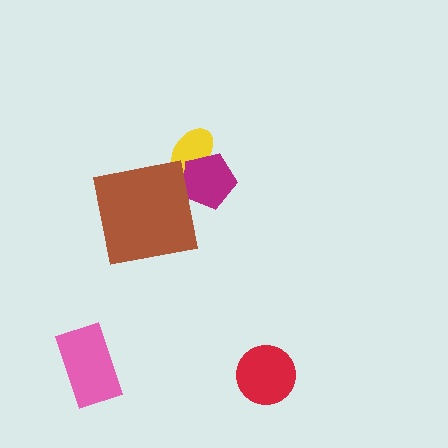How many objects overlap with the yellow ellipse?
1 object overlaps with the yellow ellipse.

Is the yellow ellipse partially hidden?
Yes, it is partially covered by another shape.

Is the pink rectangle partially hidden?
No, no other shape covers it.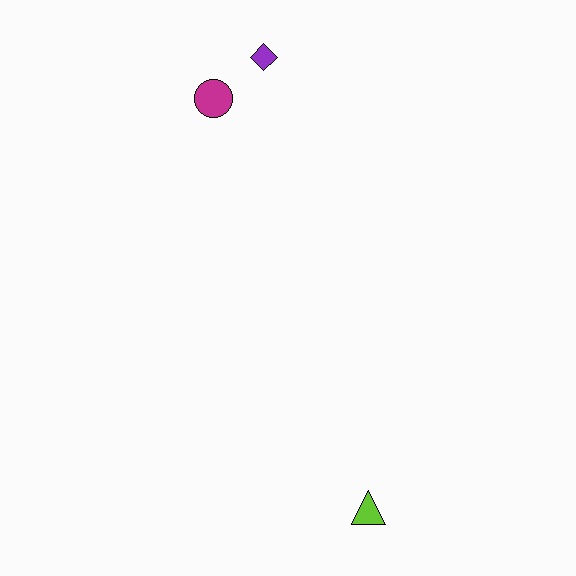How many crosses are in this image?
There are no crosses.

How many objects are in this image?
There are 3 objects.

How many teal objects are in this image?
There are no teal objects.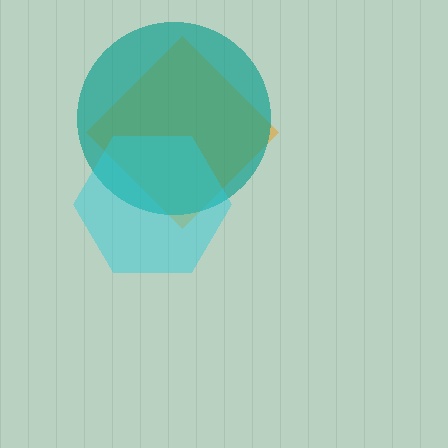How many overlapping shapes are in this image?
There are 3 overlapping shapes in the image.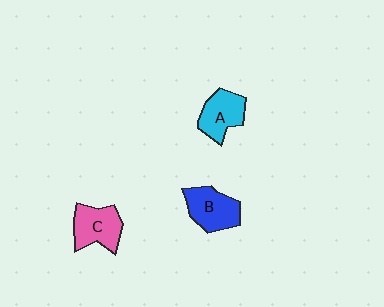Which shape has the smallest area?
Shape A (cyan).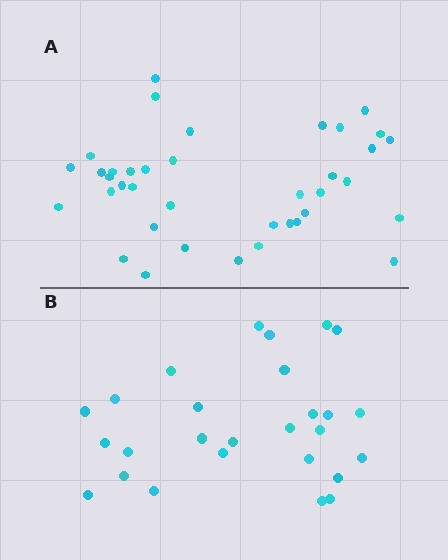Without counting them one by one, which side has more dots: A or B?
Region A (the top region) has more dots.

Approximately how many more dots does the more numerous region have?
Region A has roughly 12 or so more dots than region B.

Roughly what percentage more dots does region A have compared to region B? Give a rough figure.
About 40% more.